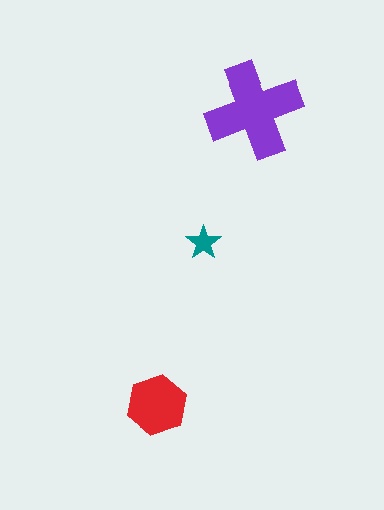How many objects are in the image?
There are 3 objects in the image.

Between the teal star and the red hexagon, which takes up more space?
The red hexagon.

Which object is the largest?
The purple cross.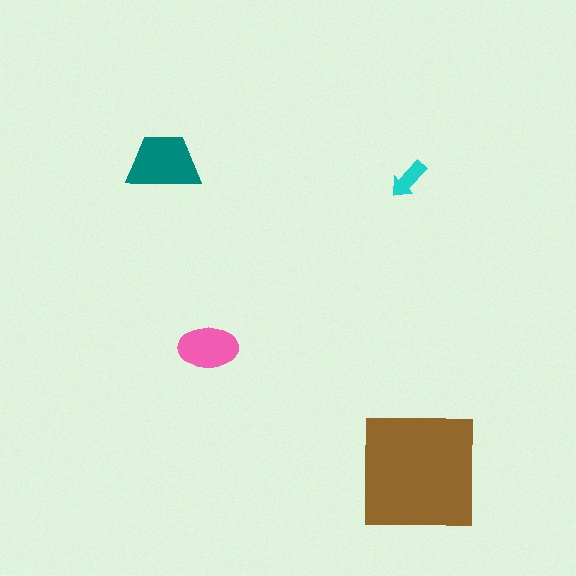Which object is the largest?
The brown square.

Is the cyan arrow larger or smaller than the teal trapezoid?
Smaller.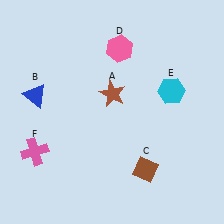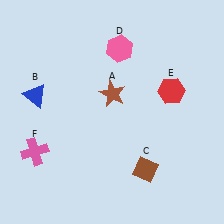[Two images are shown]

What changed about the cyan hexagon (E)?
In Image 1, E is cyan. In Image 2, it changed to red.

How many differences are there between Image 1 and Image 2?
There is 1 difference between the two images.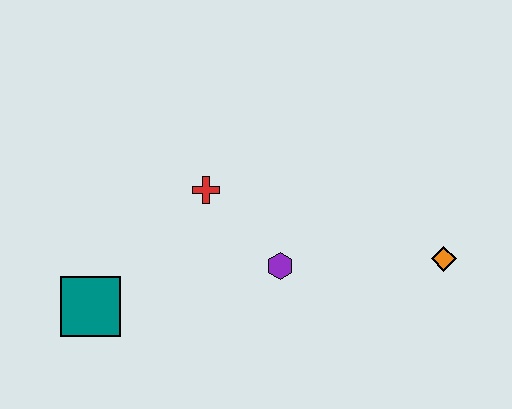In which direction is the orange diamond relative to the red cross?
The orange diamond is to the right of the red cross.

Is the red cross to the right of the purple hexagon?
No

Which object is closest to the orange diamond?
The purple hexagon is closest to the orange diamond.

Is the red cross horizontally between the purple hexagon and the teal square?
Yes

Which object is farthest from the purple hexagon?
The teal square is farthest from the purple hexagon.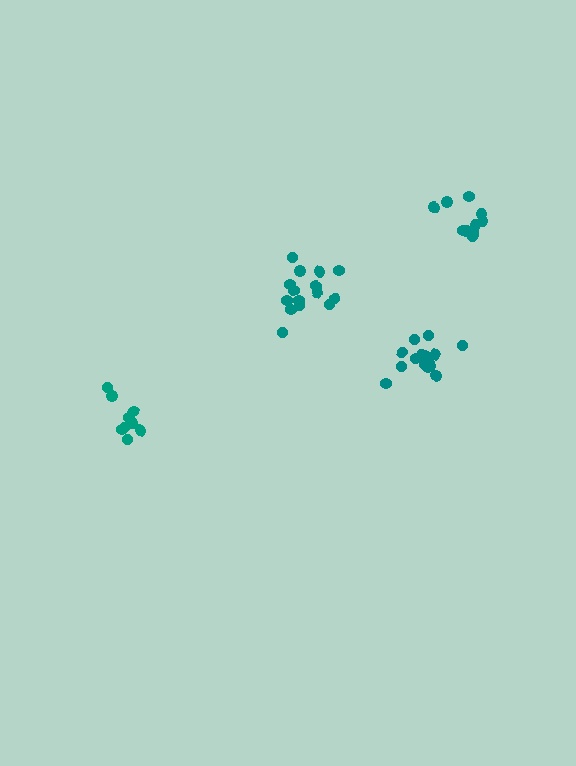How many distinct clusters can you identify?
There are 4 distinct clusters.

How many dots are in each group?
Group 1: 10 dots, Group 2: 15 dots, Group 3: 15 dots, Group 4: 9 dots (49 total).